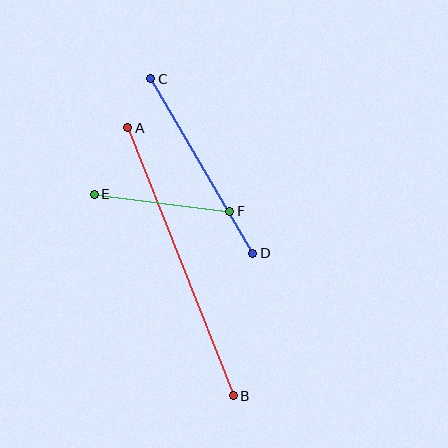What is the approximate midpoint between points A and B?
The midpoint is at approximately (181, 262) pixels.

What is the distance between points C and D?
The distance is approximately 202 pixels.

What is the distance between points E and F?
The distance is approximately 136 pixels.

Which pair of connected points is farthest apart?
Points A and B are farthest apart.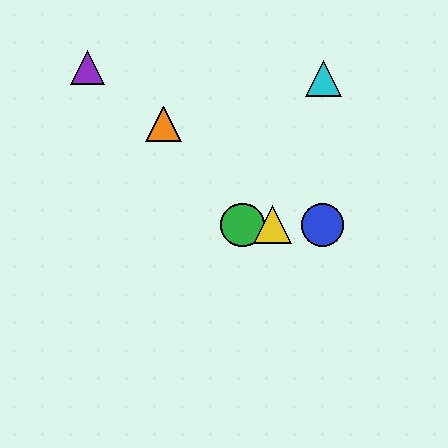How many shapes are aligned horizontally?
4 shapes (the red square, the blue circle, the green circle, the yellow triangle) are aligned horizontally.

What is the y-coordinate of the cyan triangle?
The cyan triangle is at y≈79.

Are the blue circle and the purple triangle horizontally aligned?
No, the blue circle is at y≈225 and the purple triangle is at y≈68.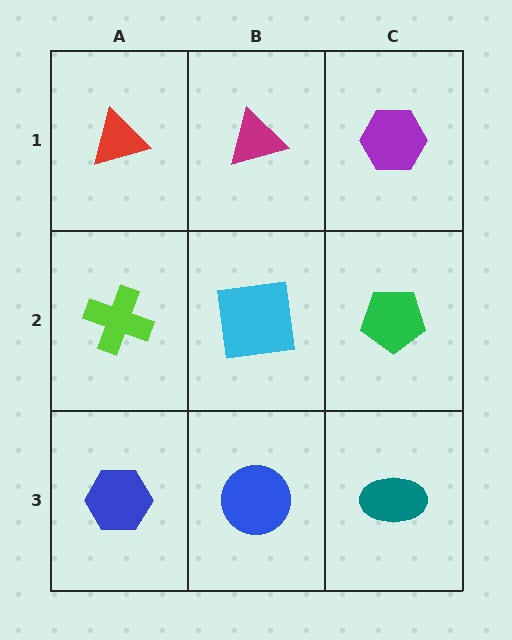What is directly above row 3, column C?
A green pentagon.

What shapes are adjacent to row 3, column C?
A green pentagon (row 2, column C), a blue circle (row 3, column B).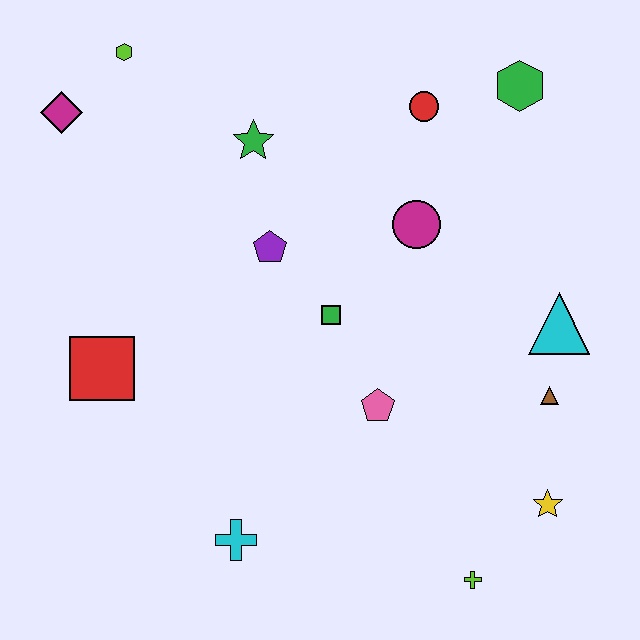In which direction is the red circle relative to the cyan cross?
The red circle is above the cyan cross.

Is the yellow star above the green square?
No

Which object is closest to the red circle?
The green hexagon is closest to the red circle.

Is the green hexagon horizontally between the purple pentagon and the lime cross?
No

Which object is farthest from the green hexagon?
The cyan cross is farthest from the green hexagon.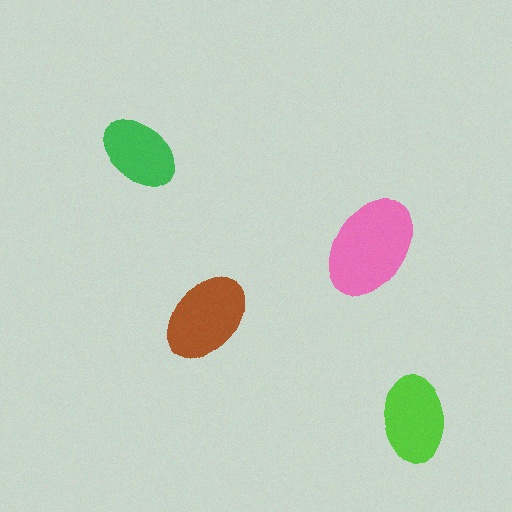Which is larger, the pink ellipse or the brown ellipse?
The pink one.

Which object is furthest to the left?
The green ellipse is leftmost.